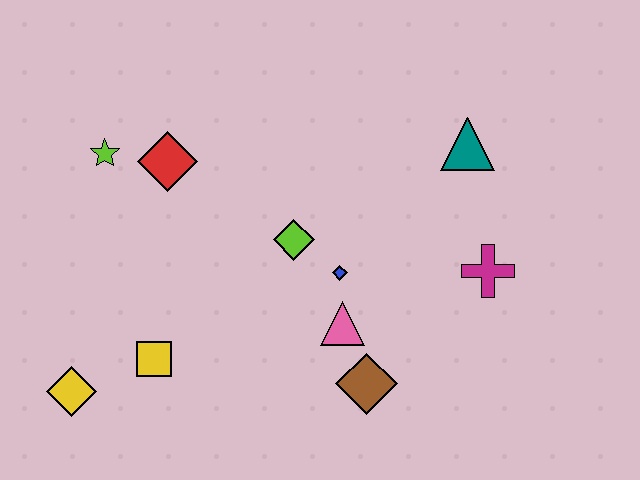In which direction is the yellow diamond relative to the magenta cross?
The yellow diamond is to the left of the magenta cross.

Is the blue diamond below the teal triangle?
Yes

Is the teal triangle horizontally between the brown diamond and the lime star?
No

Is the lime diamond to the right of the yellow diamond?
Yes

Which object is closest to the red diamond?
The lime star is closest to the red diamond.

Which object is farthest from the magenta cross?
The yellow diamond is farthest from the magenta cross.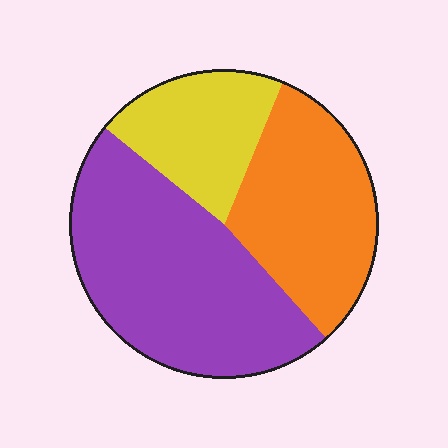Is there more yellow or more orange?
Orange.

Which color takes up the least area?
Yellow, at roughly 20%.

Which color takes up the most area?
Purple, at roughly 45%.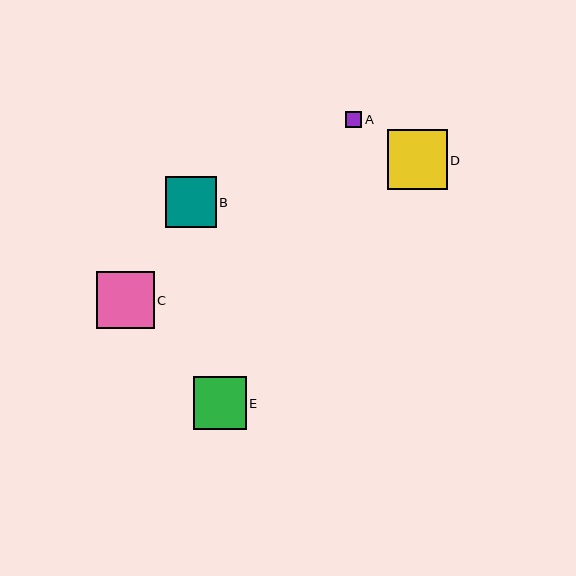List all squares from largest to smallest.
From largest to smallest: D, C, E, B, A.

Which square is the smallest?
Square A is the smallest with a size of approximately 16 pixels.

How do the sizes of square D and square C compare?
Square D and square C are approximately the same size.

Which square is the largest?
Square D is the largest with a size of approximately 59 pixels.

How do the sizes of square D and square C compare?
Square D and square C are approximately the same size.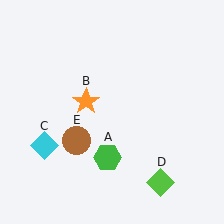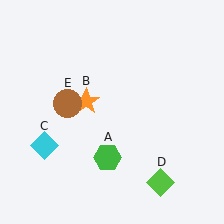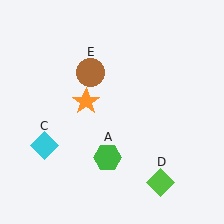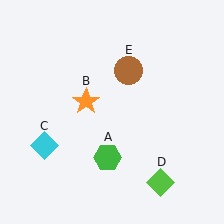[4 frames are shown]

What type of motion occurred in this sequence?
The brown circle (object E) rotated clockwise around the center of the scene.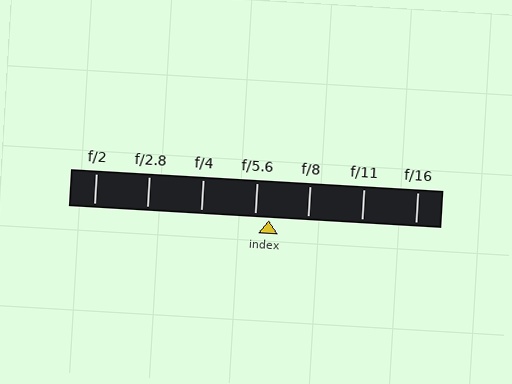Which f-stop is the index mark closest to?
The index mark is closest to f/5.6.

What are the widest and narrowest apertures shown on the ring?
The widest aperture shown is f/2 and the narrowest is f/16.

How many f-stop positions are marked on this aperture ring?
There are 7 f-stop positions marked.